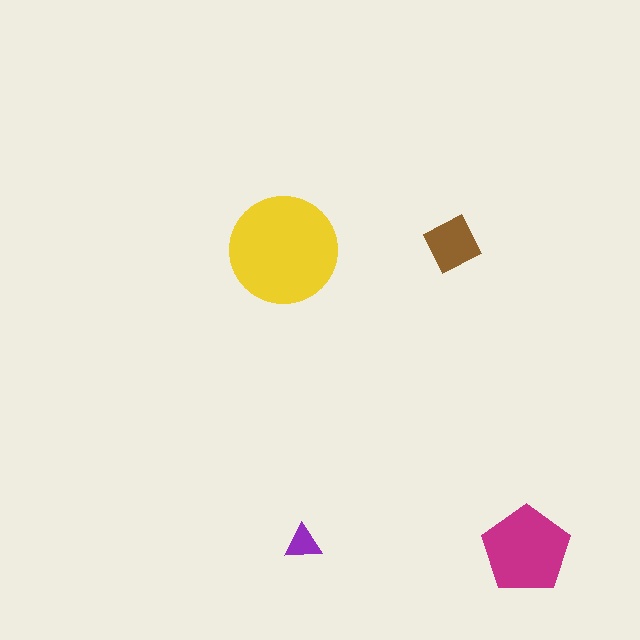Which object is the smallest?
The purple triangle.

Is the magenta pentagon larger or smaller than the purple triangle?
Larger.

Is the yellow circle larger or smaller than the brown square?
Larger.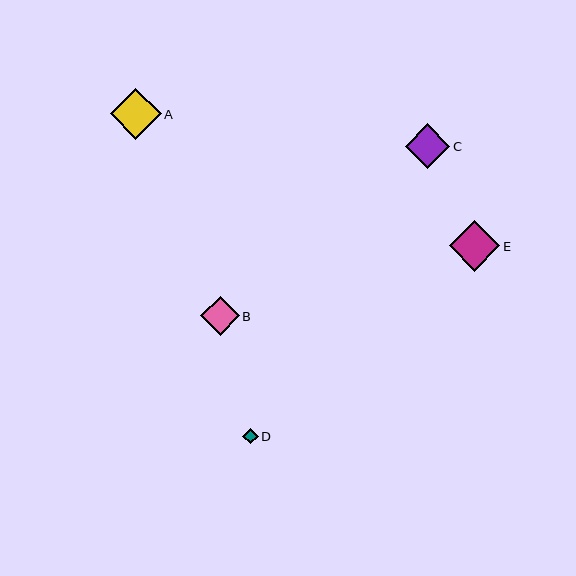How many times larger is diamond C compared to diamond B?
Diamond C is approximately 1.2 times the size of diamond B.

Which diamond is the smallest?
Diamond D is the smallest with a size of approximately 16 pixels.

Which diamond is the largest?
Diamond A is the largest with a size of approximately 51 pixels.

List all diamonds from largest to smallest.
From largest to smallest: A, E, C, B, D.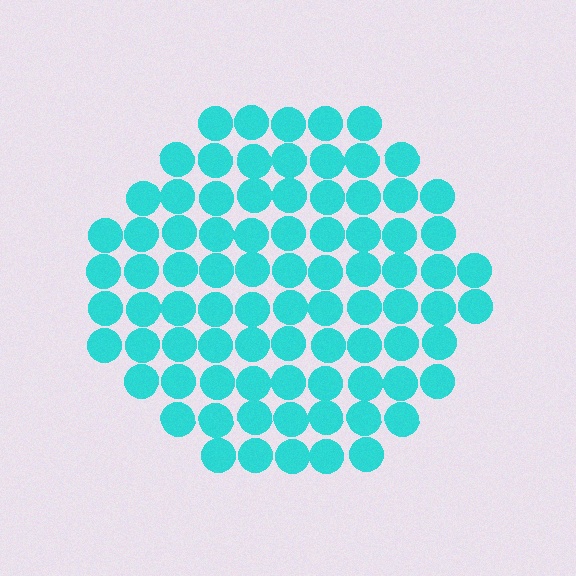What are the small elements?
The small elements are circles.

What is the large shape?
The large shape is a circle.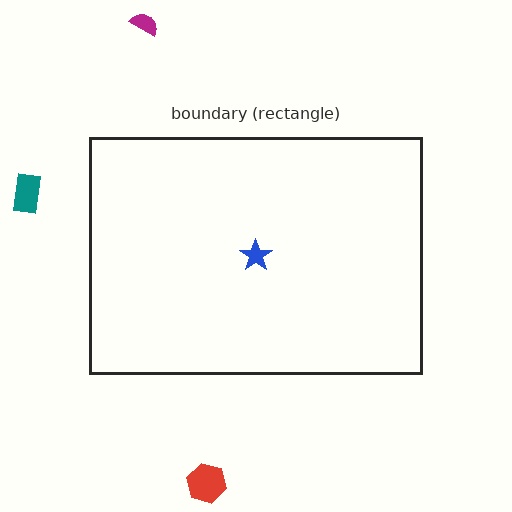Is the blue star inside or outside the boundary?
Inside.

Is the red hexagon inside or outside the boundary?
Outside.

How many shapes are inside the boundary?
1 inside, 3 outside.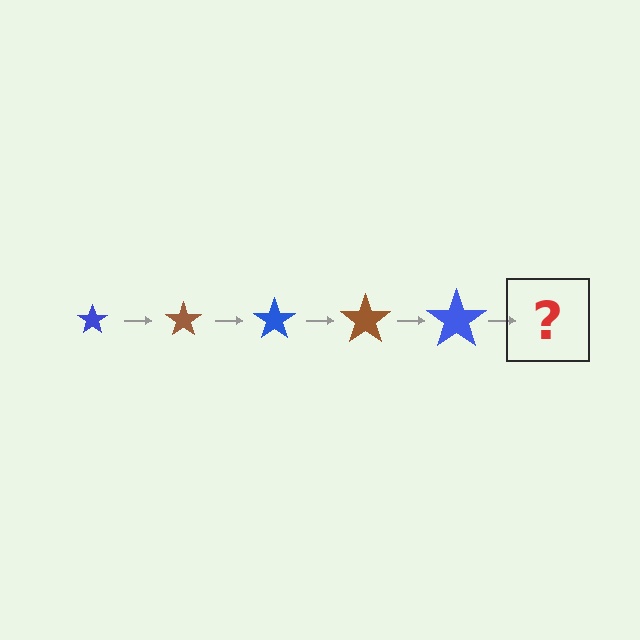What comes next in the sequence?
The next element should be a brown star, larger than the previous one.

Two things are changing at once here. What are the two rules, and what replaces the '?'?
The two rules are that the star grows larger each step and the color cycles through blue and brown. The '?' should be a brown star, larger than the previous one.